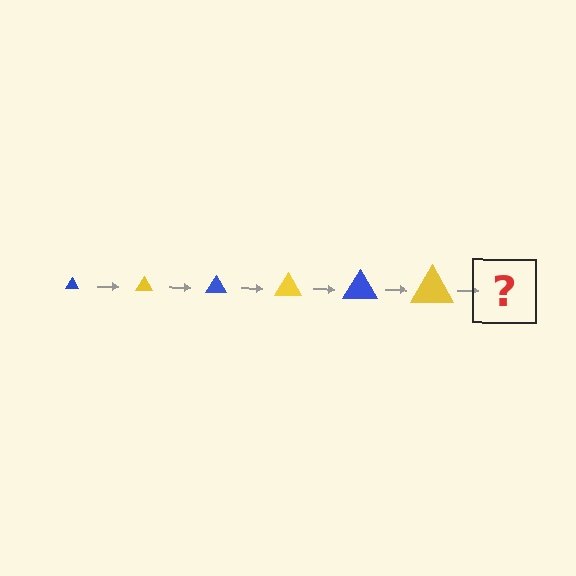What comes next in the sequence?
The next element should be a blue triangle, larger than the previous one.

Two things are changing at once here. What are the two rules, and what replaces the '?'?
The two rules are that the triangle grows larger each step and the color cycles through blue and yellow. The '?' should be a blue triangle, larger than the previous one.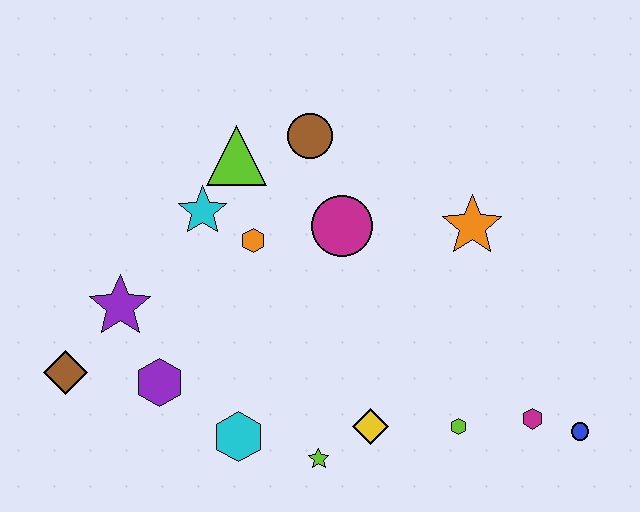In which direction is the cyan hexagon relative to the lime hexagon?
The cyan hexagon is to the left of the lime hexagon.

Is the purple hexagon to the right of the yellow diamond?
No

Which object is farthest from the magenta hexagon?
The brown diamond is farthest from the magenta hexagon.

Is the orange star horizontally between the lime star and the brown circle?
No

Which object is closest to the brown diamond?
The purple star is closest to the brown diamond.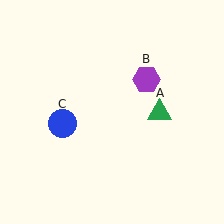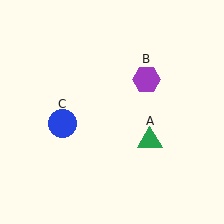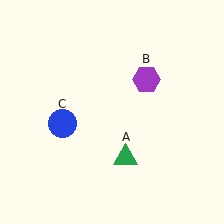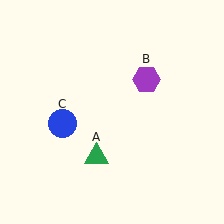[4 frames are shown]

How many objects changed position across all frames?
1 object changed position: green triangle (object A).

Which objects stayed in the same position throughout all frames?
Purple hexagon (object B) and blue circle (object C) remained stationary.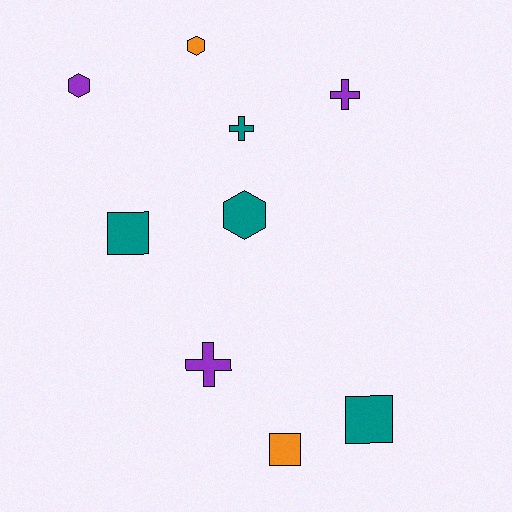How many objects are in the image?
There are 9 objects.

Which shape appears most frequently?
Cross, with 3 objects.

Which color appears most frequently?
Teal, with 4 objects.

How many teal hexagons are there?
There is 1 teal hexagon.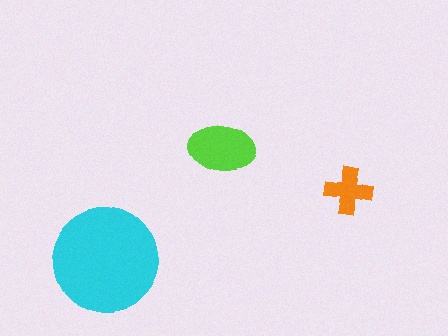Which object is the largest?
The cyan circle.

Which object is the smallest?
The orange cross.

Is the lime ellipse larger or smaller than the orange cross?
Larger.